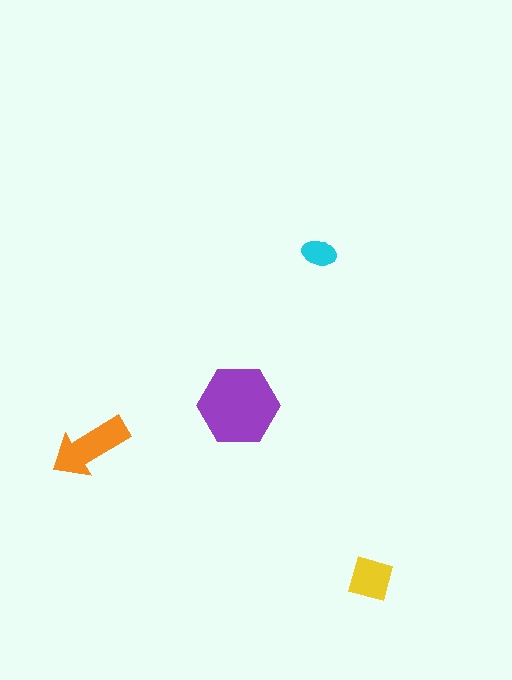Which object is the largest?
The purple hexagon.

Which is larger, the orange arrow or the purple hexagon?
The purple hexagon.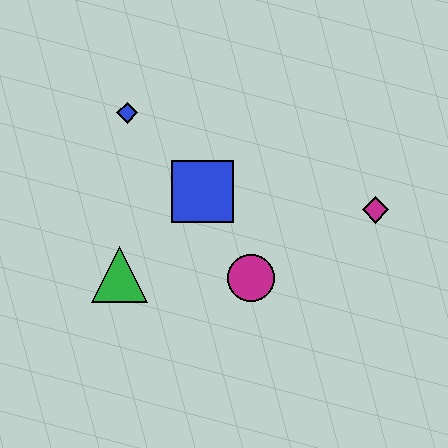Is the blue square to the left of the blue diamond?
No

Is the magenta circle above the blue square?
No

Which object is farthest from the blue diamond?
The magenta diamond is farthest from the blue diamond.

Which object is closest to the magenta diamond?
The magenta circle is closest to the magenta diamond.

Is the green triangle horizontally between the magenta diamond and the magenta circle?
No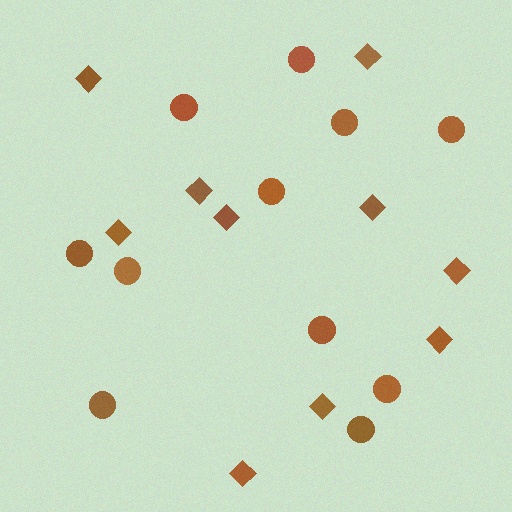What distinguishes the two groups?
There are 2 groups: one group of diamonds (10) and one group of circles (11).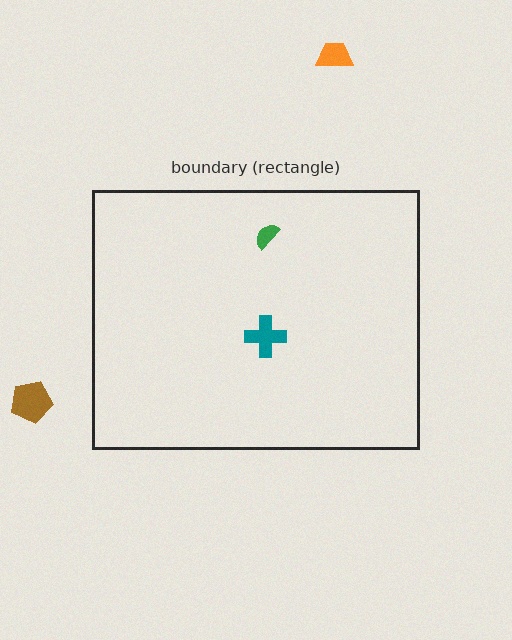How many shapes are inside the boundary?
2 inside, 2 outside.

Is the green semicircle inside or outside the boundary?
Inside.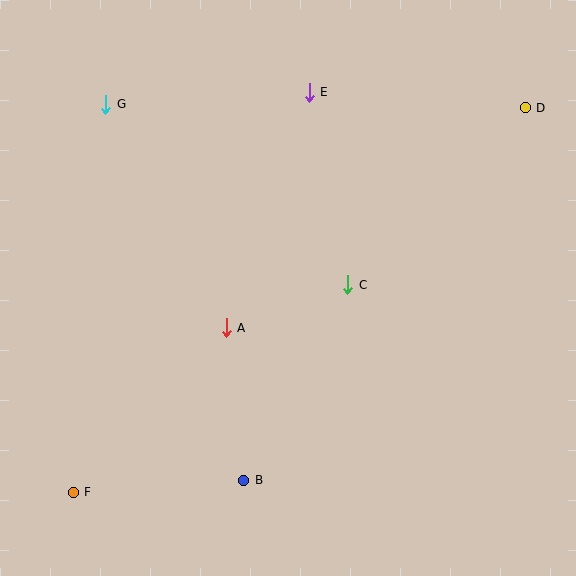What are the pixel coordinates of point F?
Point F is at (73, 492).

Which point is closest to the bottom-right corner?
Point B is closest to the bottom-right corner.